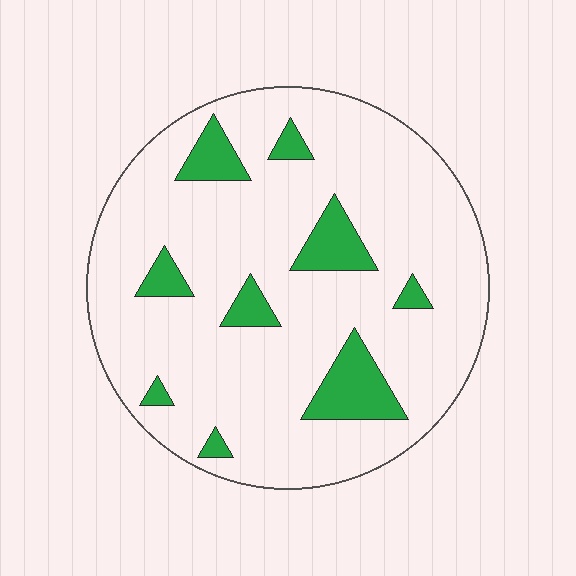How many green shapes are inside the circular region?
9.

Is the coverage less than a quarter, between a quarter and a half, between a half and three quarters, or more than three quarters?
Less than a quarter.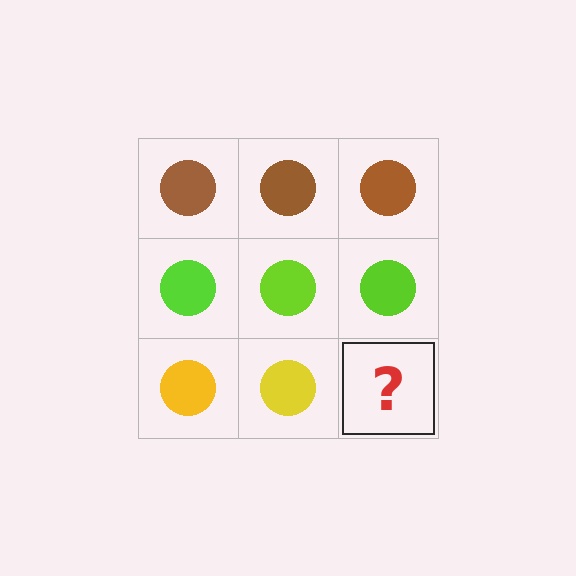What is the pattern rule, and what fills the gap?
The rule is that each row has a consistent color. The gap should be filled with a yellow circle.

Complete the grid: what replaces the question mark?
The question mark should be replaced with a yellow circle.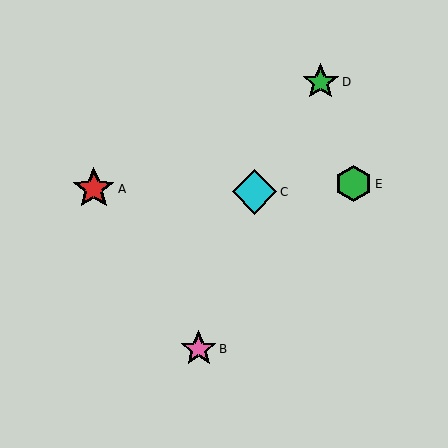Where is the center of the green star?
The center of the green star is at (321, 82).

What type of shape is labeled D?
Shape D is a green star.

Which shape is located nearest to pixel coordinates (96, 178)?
The red star (labeled A) at (94, 189) is nearest to that location.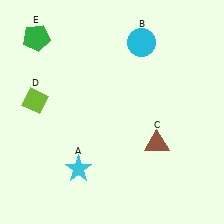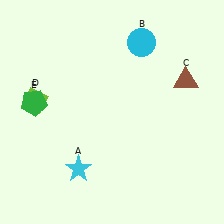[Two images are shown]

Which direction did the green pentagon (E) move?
The green pentagon (E) moved down.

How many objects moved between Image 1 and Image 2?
2 objects moved between the two images.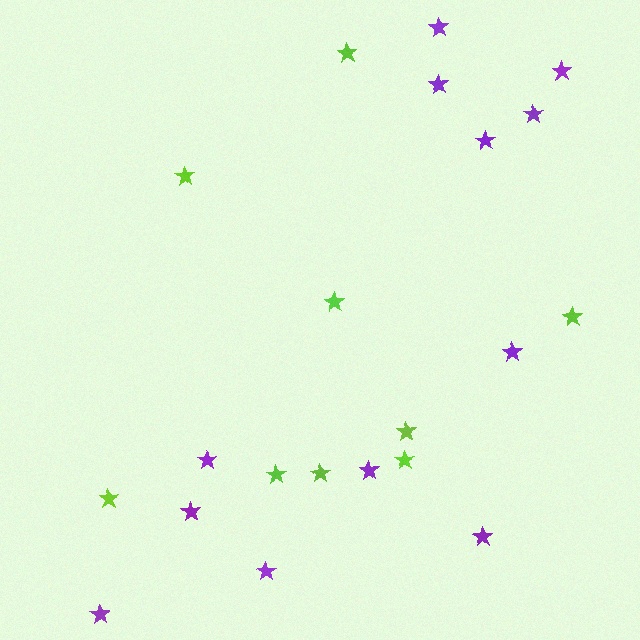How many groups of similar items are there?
There are 2 groups: one group of purple stars (12) and one group of lime stars (9).